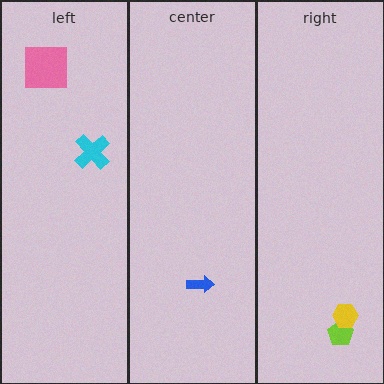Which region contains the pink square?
The left region.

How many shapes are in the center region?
1.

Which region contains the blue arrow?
The center region.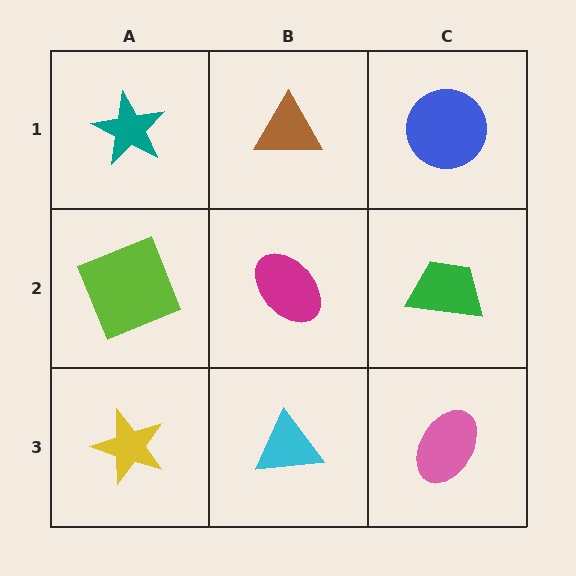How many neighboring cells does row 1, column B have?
3.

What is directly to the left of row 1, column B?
A teal star.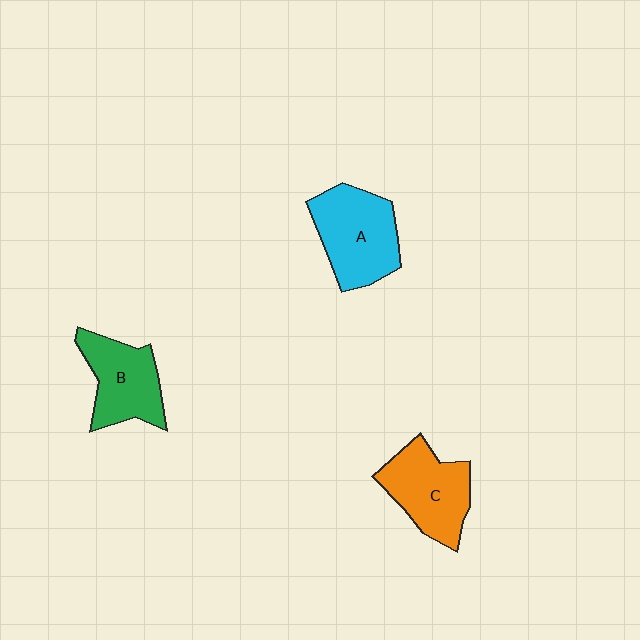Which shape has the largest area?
Shape A (cyan).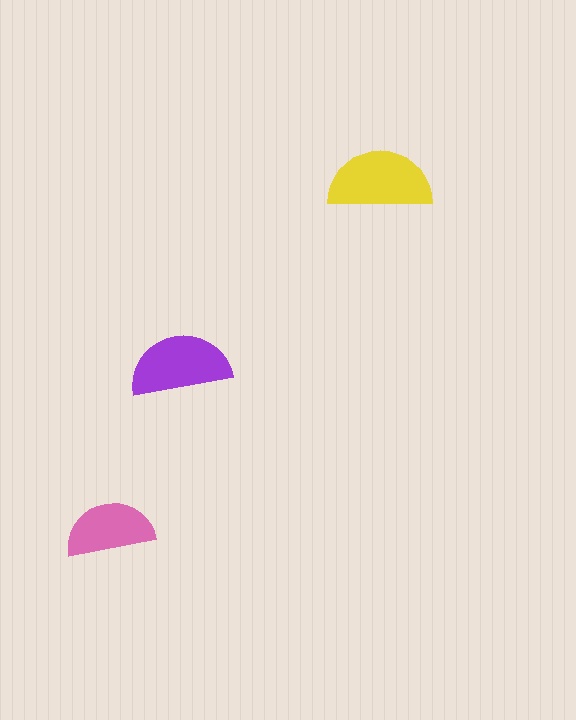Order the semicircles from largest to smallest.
the yellow one, the purple one, the pink one.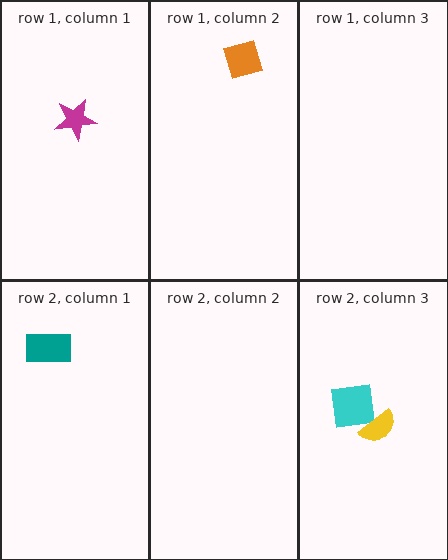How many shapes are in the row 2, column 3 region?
2.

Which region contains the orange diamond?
The row 1, column 2 region.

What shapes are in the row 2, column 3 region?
The cyan square, the yellow semicircle.